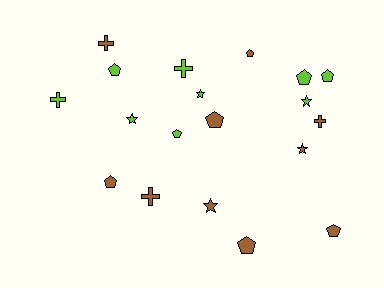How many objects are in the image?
There are 19 objects.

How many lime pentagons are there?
There are 4 lime pentagons.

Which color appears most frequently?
Brown, with 10 objects.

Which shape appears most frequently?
Pentagon, with 9 objects.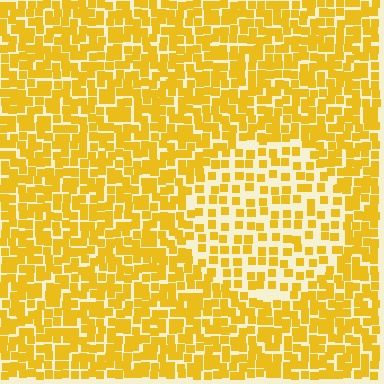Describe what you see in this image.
The image contains small yellow elements arranged at two different densities. A circle-shaped region is visible where the elements are less densely packed than the surrounding area.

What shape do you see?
I see a circle.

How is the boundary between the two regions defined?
The boundary is defined by a change in element density (approximately 1.9x ratio). All elements are the same color, size, and shape.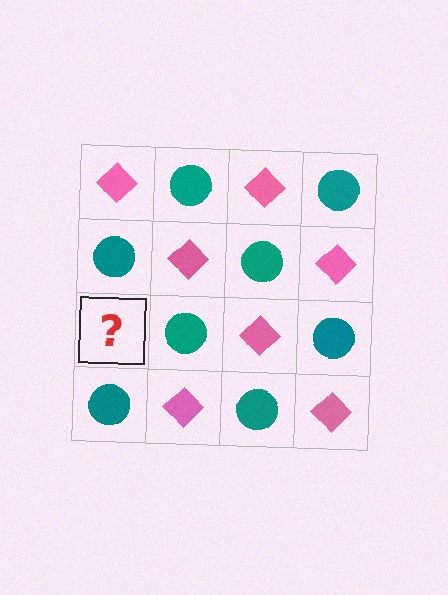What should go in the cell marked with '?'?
The missing cell should contain a pink diamond.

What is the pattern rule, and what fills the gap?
The rule is that it alternates pink diamond and teal circle in a checkerboard pattern. The gap should be filled with a pink diamond.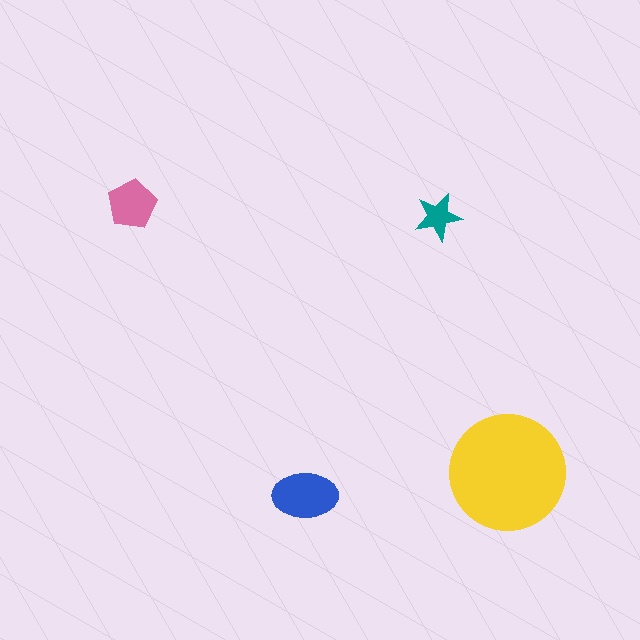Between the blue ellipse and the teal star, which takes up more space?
The blue ellipse.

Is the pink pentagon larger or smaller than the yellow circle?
Smaller.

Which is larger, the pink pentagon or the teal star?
The pink pentagon.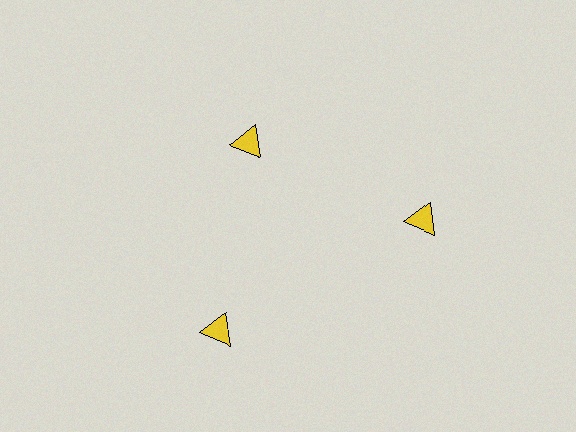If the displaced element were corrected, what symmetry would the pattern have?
It would have 3-fold rotational symmetry — the pattern would map onto itself every 120 degrees.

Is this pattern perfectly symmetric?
No. The 3 yellow triangles are arranged in a ring, but one element near the 11 o'clock position is pulled inward toward the center, breaking the 3-fold rotational symmetry.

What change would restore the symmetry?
The symmetry would be restored by moving it outward, back onto the ring so that all 3 triangles sit at equal angles and equal distance from the center.